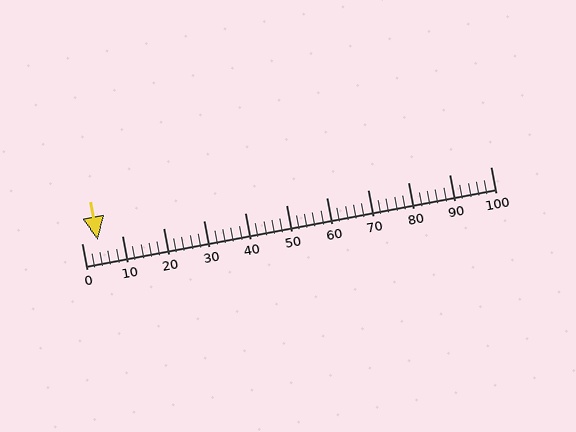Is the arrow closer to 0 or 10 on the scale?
The arrow is closer to 0.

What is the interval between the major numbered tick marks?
The major tick marks are spaced 10 units apart.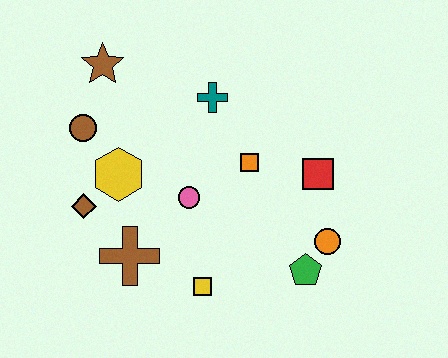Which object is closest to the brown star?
The brown circle is closest to the brown star.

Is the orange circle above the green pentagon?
Yes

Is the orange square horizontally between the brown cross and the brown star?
No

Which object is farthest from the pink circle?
The brown star is farthest from the pink circle.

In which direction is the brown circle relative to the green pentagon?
The brown circle is to the left of the green pentagon.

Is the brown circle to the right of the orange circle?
No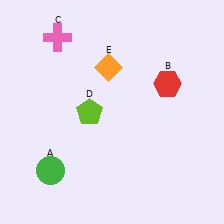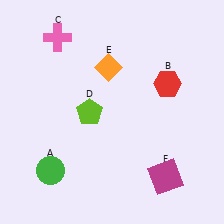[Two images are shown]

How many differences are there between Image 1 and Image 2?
There is 1 difference between the two images.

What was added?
A magenta square (F) was added in Image 2.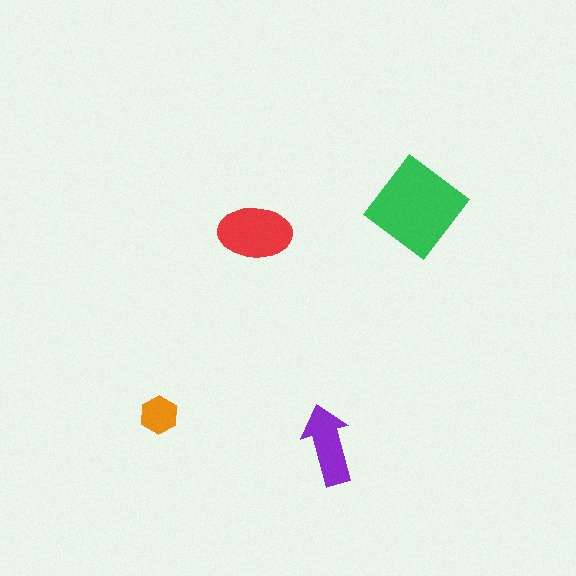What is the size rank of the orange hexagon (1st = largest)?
4th.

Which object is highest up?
The green diamond is topmost.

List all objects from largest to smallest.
The green diamond, the red ellipse, the purple arrow, the orange hexagon.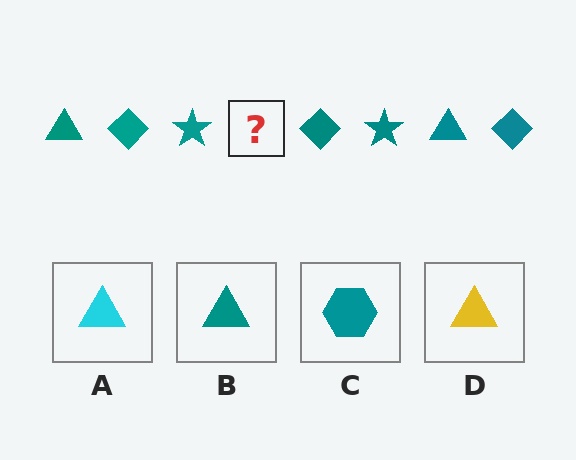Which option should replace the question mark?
Option B.